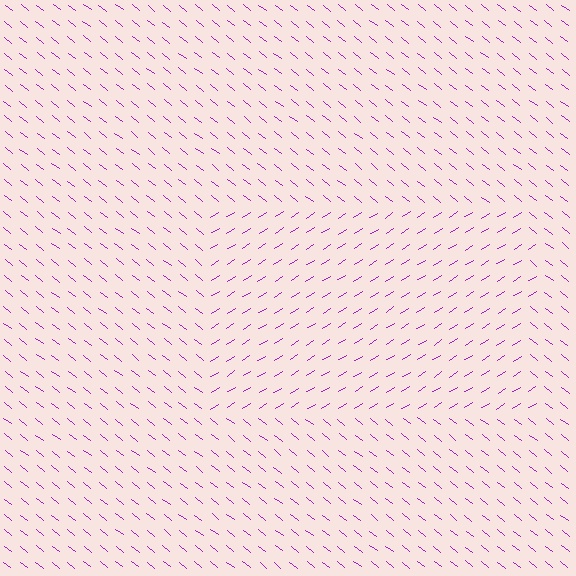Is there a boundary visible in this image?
Yes, there is a texture boundary formed by a change in line orientation.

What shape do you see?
I see a rectangle.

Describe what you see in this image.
The image is filled with small purple line segments. A rectangle region in the image has lines oriented differently from the surrounding lines, creating a visible texture boundary.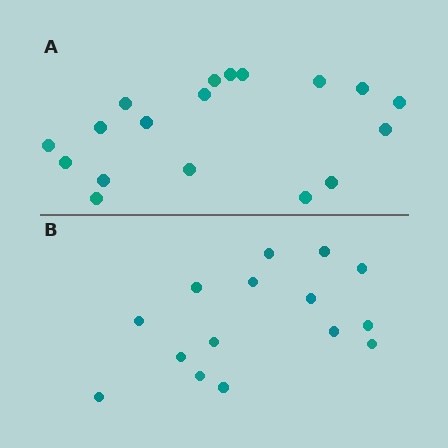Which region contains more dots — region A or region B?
Region A (the top region) has more dots.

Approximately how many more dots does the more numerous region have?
Region A has just a few more — roughly 2 or 3 more dots than region B.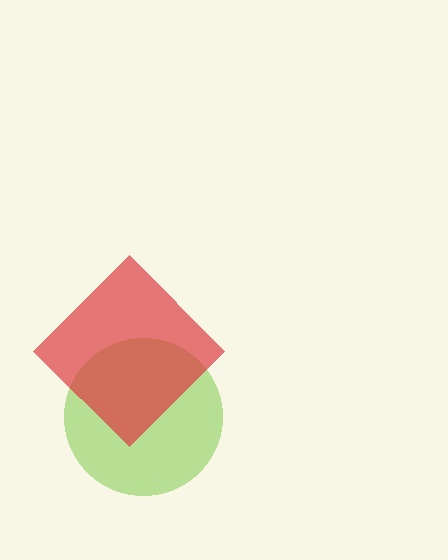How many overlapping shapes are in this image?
There are 2 overlapping shapes in the image.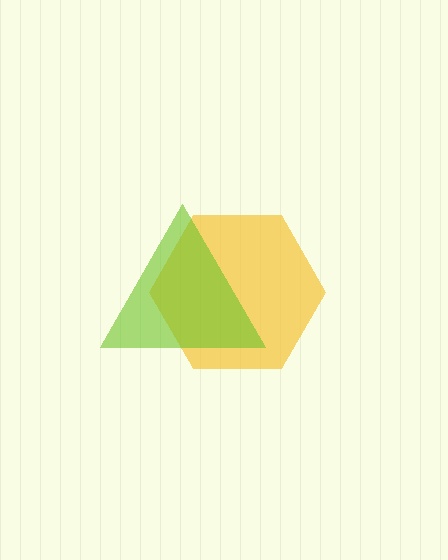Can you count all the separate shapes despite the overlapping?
Yes, there are 2 separate shapes.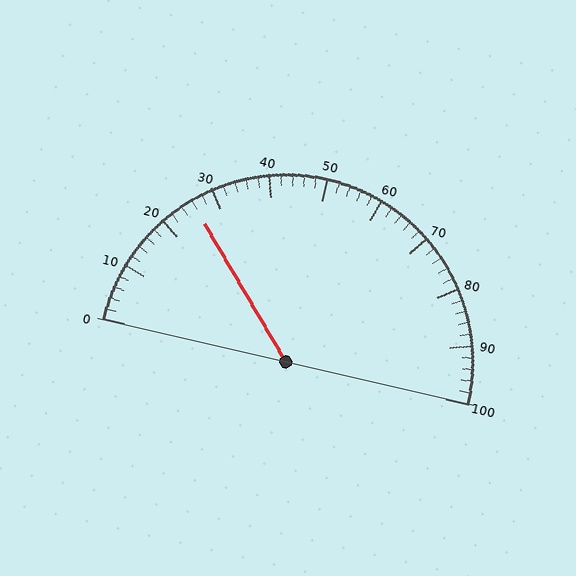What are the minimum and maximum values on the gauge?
The gauge ranges from 0 to 100.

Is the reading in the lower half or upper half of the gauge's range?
The reading is in the lower half of the range (0 to 100).